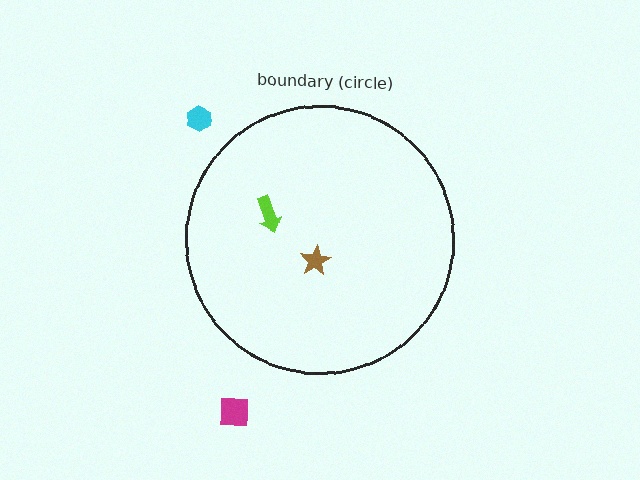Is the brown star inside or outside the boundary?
Inside.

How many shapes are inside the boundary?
2 inside, 2 outside.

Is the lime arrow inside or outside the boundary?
Inside.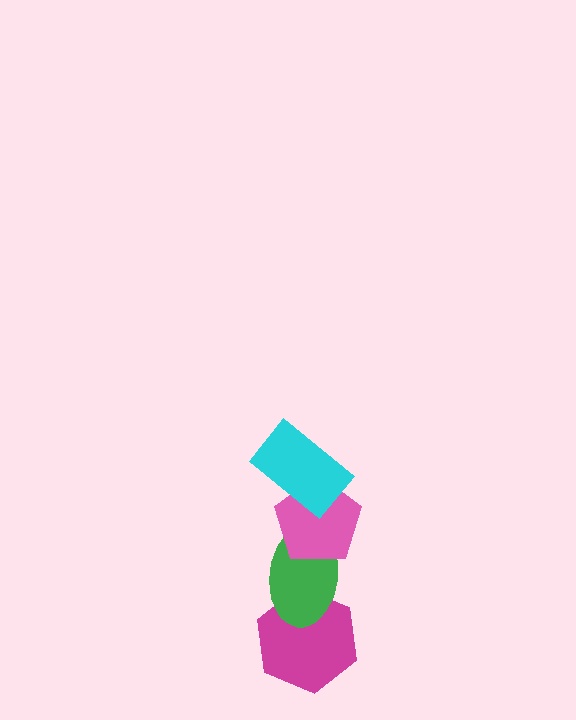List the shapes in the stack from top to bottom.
From top to bottom: the cyan rectangle, the pink pentagon, the green ellipse, the magenta hexagon.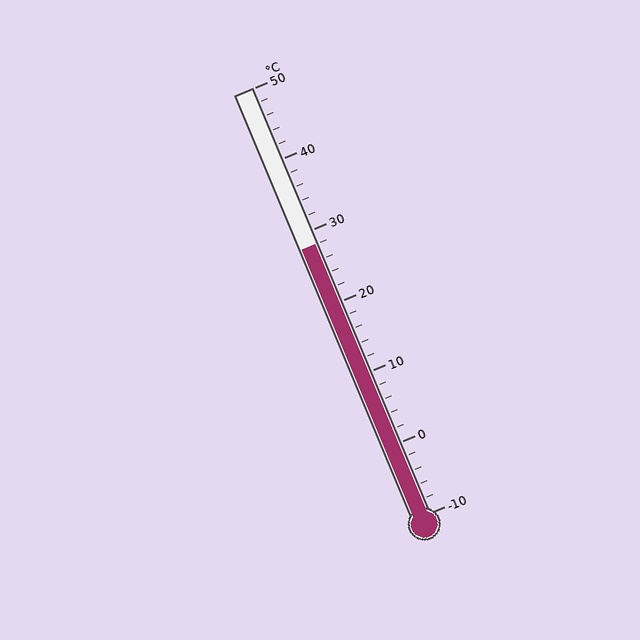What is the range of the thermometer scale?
The thermometer scale ranges from -10°C to 50°C.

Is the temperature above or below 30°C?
The temperature is below 30°C.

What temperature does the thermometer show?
The thermometer shows approximately 28°C.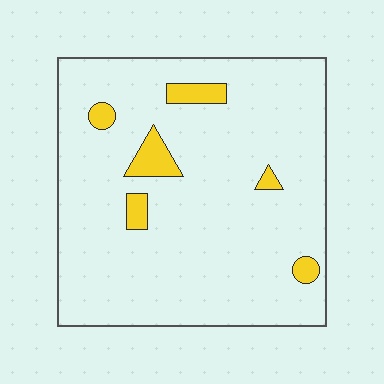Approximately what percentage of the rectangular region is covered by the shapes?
Approximately 5%.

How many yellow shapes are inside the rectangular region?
6.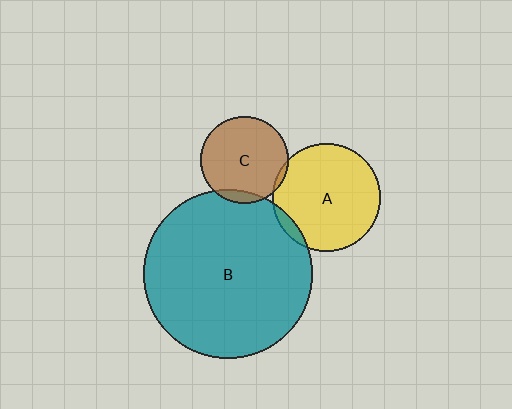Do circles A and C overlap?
Yes.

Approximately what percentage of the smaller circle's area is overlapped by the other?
Approximately 5%.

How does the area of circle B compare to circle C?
Approximately 3.7 times.